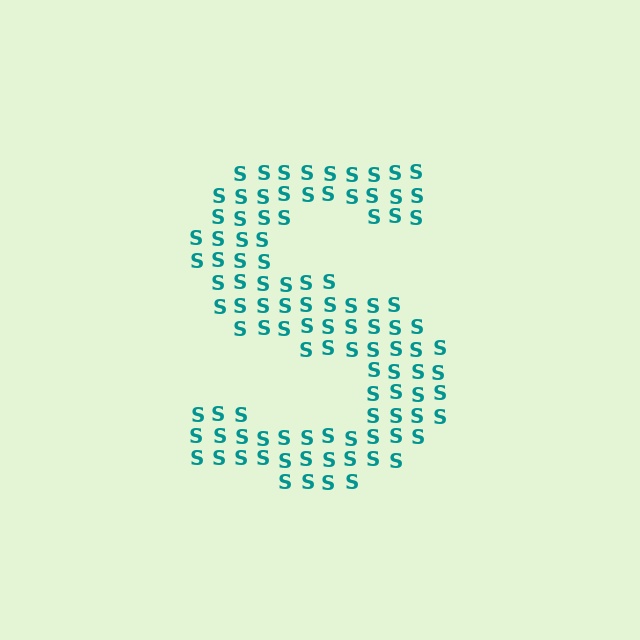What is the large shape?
The large shape is the letter S.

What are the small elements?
The small elements are letter S's.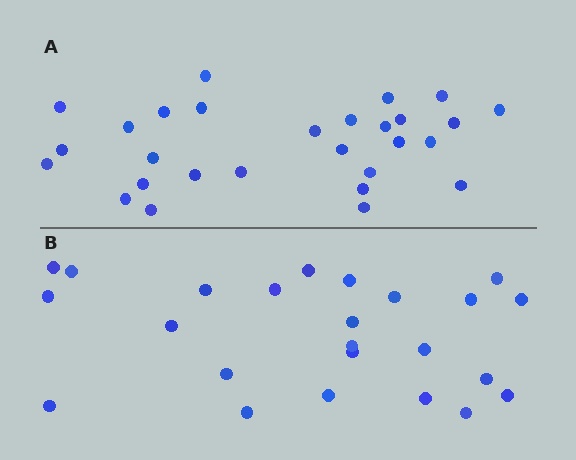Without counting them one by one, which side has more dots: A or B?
Region A (the top region) has more dots.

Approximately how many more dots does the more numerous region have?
Region A has about 4 more dots than region B.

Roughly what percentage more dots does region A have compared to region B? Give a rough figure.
About 15% more.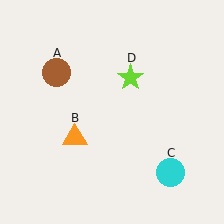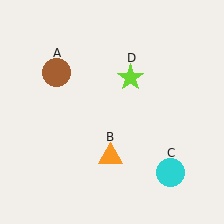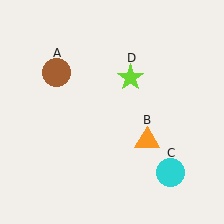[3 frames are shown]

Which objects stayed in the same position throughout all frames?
Brown circle (object A) and cyan circle (object C) and lime star (object D) remained stationary.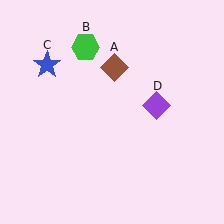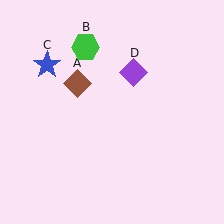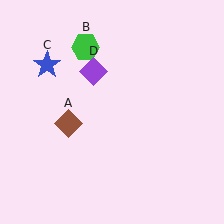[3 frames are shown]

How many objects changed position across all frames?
2 objects changed position: brown diamond (object A), purple diamond (object D).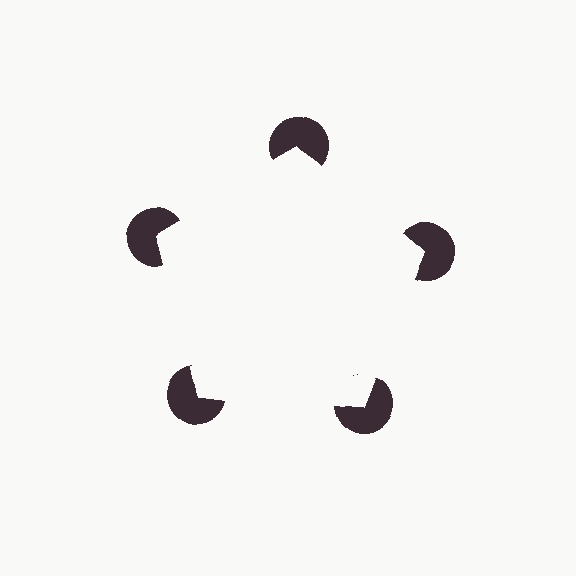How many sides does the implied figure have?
5 sides.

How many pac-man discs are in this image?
There are 5 — one at each vertex of the illusory pentagon.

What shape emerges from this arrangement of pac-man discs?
An illusory pentagon — its edges are inferred from the aligned wedge cuts in the pac-man discs, not physically drawn.